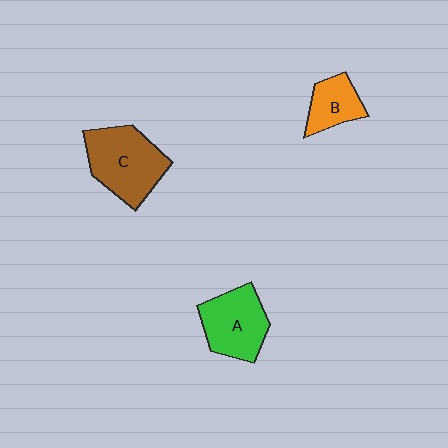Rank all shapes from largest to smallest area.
From largest to smallest: C (brown), A (green), B (orange).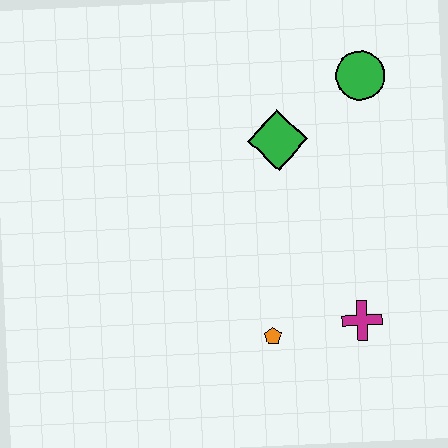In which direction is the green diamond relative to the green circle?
The green diamond is to the left of the green circle.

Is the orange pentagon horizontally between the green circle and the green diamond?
No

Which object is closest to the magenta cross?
The orange pentagon is closest to the magenta cross.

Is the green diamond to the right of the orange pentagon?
Yes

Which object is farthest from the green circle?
The orange pentagon is farthest from the green circle.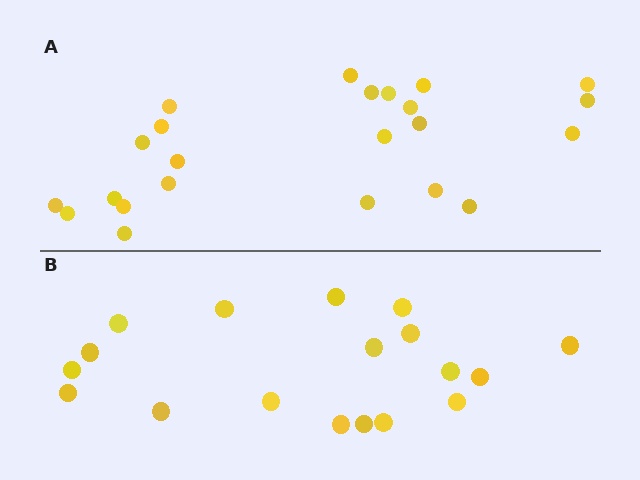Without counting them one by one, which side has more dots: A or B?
Region A (the top region) has more dots.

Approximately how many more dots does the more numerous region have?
Region A has about 5 more dots than region B.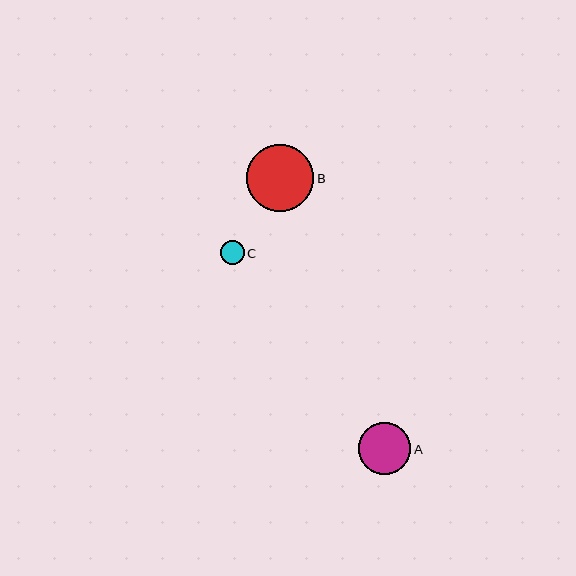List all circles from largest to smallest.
From largest to smallest: B, A, C.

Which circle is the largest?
Circle B is the largest with a size of approximately 67 pixels.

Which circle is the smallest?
Circle C is the smallest with a size of approximately 24 pixels.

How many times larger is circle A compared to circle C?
Circle A is approximately 2.2 times the size of circle C.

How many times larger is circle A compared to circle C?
Circle A is approximately 2.2 times the size of circle C.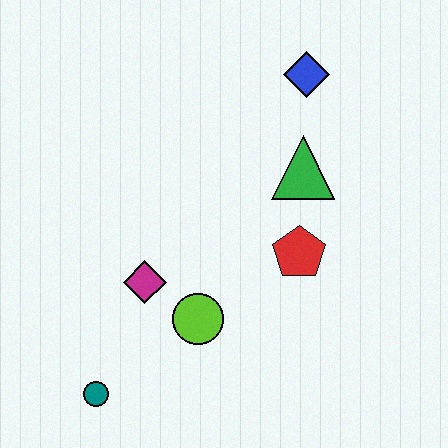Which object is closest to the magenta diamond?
The lime circle is closest to the magenta diamond.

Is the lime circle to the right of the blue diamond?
No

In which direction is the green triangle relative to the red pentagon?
The green triangle is above the red pentagon.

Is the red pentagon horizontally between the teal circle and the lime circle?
No